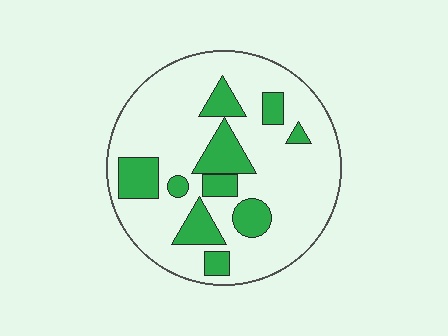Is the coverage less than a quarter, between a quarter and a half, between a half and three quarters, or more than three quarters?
Less than a quarter.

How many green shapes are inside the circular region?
10.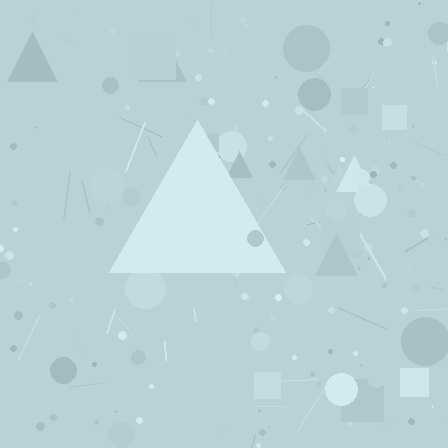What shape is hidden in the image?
A triangle is hidden in the image.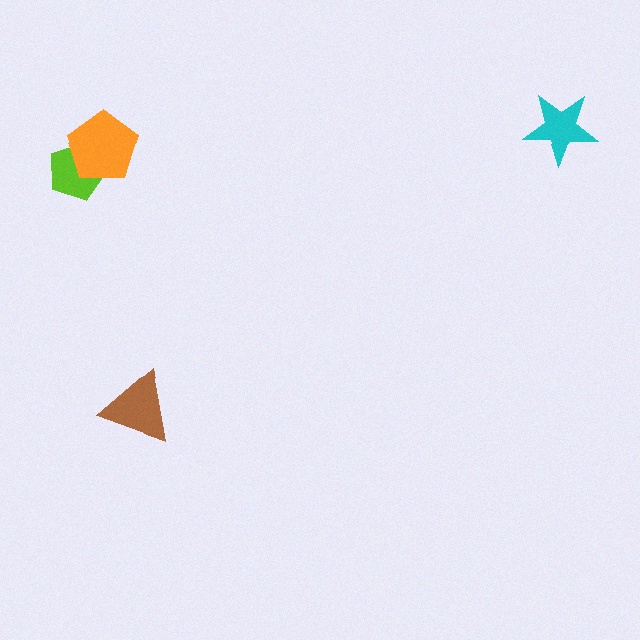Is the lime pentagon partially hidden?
Yes, it is partially covered by another shape.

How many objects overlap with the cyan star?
0 objects overlap with the cyan star.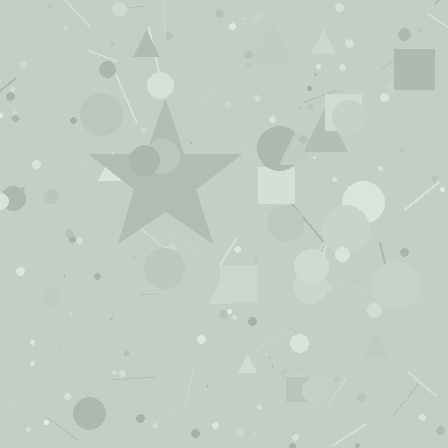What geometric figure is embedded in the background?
A star is embedded in the background.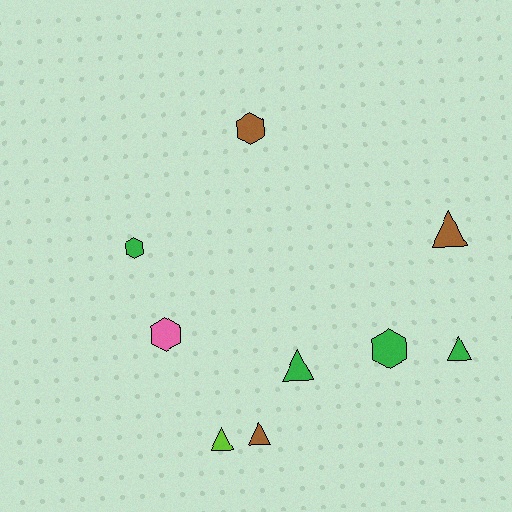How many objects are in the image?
There are 9 objects.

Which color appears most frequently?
Green, with 4 objects.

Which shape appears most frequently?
Triangle, with 5 objects.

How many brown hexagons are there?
There is 1 brown hexagon.